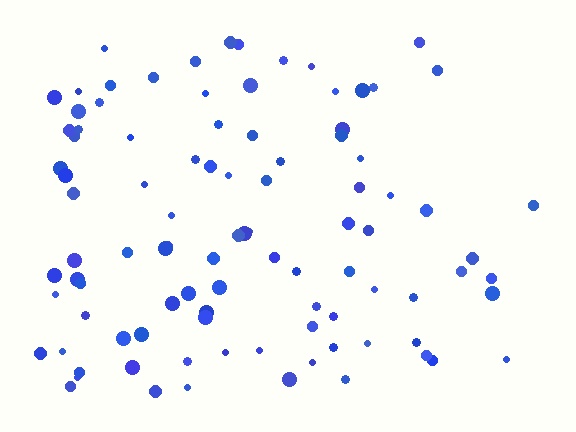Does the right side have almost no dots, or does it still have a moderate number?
Still a moderate number, just noticeably fewer than the left.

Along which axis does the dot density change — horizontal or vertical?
Horizontal.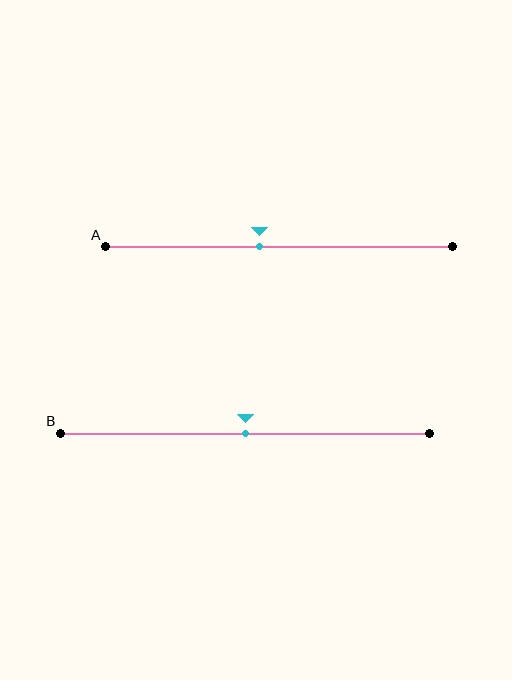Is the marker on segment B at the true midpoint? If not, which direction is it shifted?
Yes, the marker on segment B is at the true midpoint.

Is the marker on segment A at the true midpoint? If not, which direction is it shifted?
No, the marker on segment A is shifted to the left by about 6% of the segment length.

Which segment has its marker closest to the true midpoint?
Segment B has its marker closest to the true midpoint.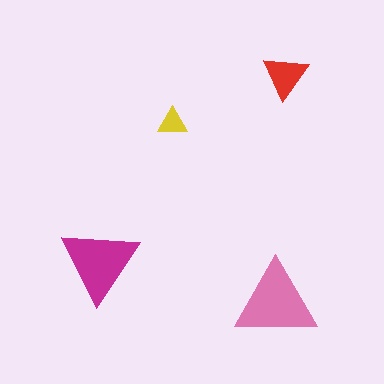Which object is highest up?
The red triangle is topmost.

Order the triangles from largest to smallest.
the pink one, the magenta one, the red one, the yellow one.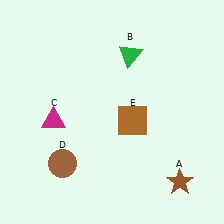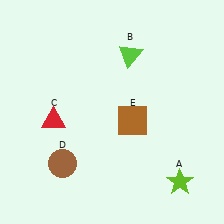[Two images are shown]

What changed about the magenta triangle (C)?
In Image 1, C is magenta. In Image 2, it changed to red.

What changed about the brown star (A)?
In Image 1, A is brown. In Image 2, it changed to lime.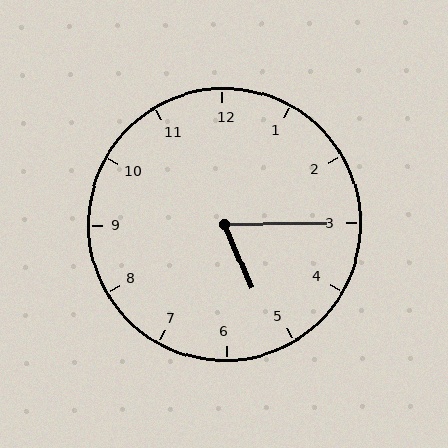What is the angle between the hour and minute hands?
Approximately 68 degrees.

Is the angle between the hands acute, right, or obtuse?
It is acute.